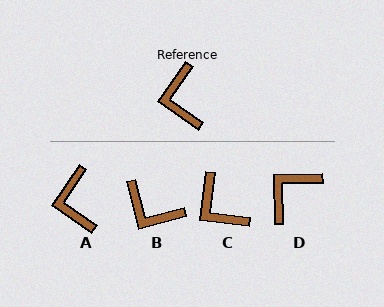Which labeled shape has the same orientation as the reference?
A.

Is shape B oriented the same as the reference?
No, it is off by about 50 degrees.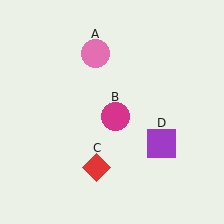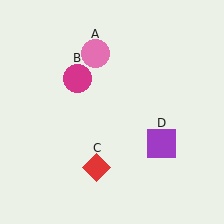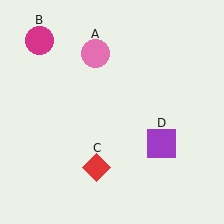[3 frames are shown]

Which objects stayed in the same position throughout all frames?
Pink circle (object A) and red diamond (object C) and purple square (object D) remained stationary.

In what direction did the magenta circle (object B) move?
The magenta circle (object B) moved up and to the left.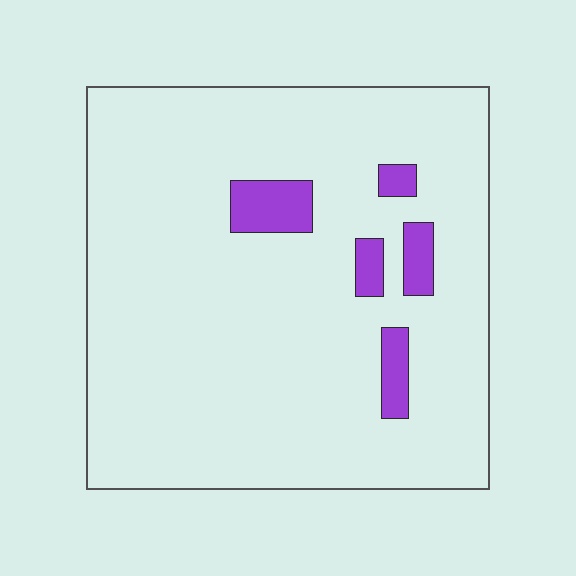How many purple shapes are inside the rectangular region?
5.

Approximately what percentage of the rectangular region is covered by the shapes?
Approximately 10%.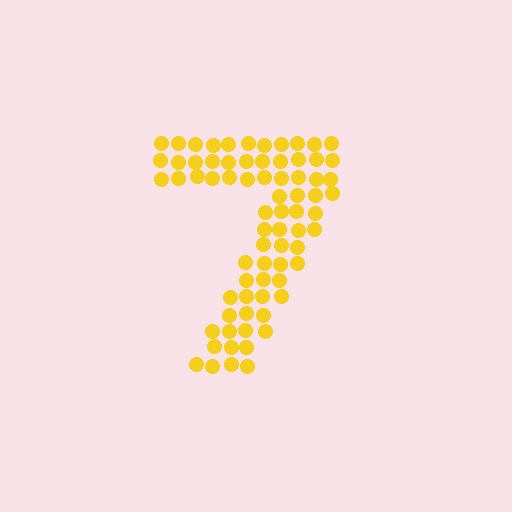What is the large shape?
The large shape is the digit 7.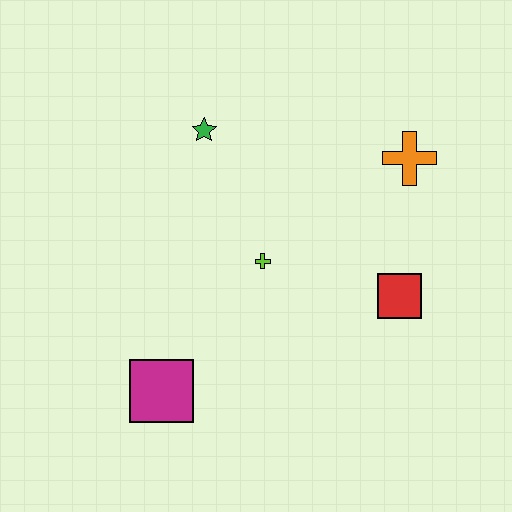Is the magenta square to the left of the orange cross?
Yes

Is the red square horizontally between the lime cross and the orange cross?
Yes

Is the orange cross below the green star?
Yes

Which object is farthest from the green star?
The magenta square is farthest from the green star.